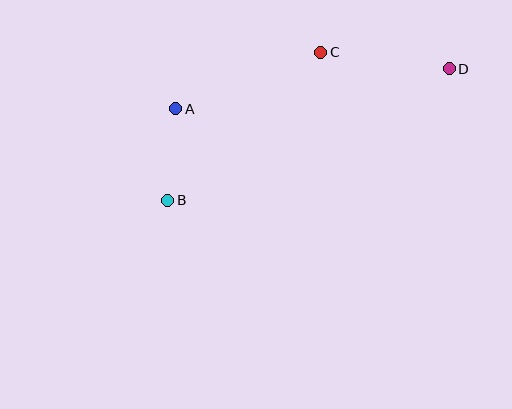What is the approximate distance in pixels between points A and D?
The distance between A and D is approximately 276 pixels.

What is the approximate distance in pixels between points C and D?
The distance between C and D is approximately 130 pixels.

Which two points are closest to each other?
Points A and B are closest to each other.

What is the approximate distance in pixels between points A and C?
The distance between A and C is approximately 156 pixels.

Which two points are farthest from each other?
Points B and D are farthest from each other.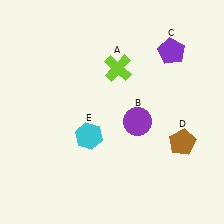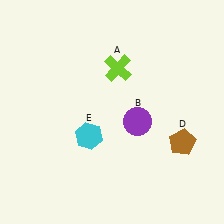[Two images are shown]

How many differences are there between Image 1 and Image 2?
There is 1 difference between the two images.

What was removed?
The purple pentagon (C) was removed in Image 2.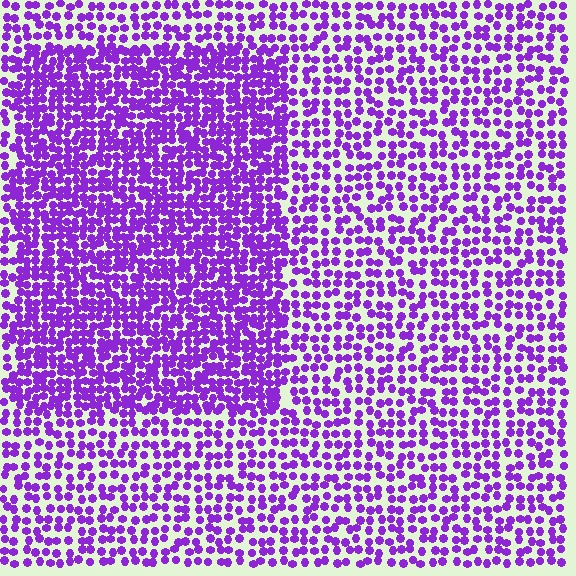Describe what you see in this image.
The image contains small purple elements arranged at two different densities. A rectangle-shaped region is visible where the elements are more densely packed than the surrounding area.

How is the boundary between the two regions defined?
The boundary is defined by a change in element density (approximately 1.8x ratio). All elements are the same color, size, and shape.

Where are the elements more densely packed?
The elements are more densely packed inside the rectangle boundary.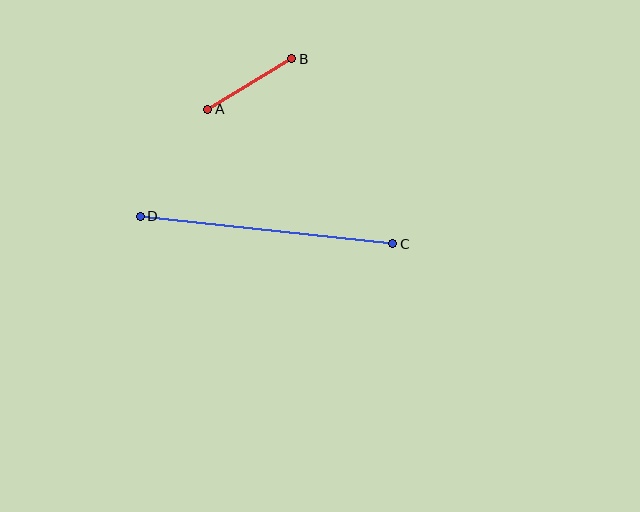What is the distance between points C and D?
The distance is approximately 254 pixels.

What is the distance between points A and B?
The distance is approximately 98 pixels.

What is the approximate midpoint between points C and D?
The midpoint is at approximately (266, 230) pixels.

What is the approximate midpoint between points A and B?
The midpoint is at approximately (250, 84) pixels.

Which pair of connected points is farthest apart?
Points C and D are farthest apart.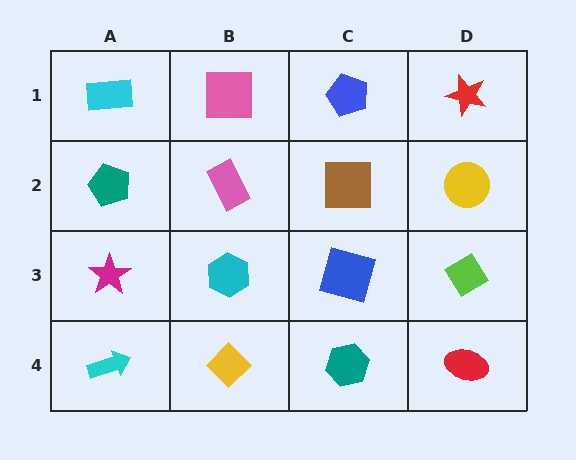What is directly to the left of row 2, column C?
A pink rectangle.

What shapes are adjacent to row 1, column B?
A pink rectangle (row 2, column B), a cyan rectangle (row 1, column A), a blue pentagon (row 1, column C).